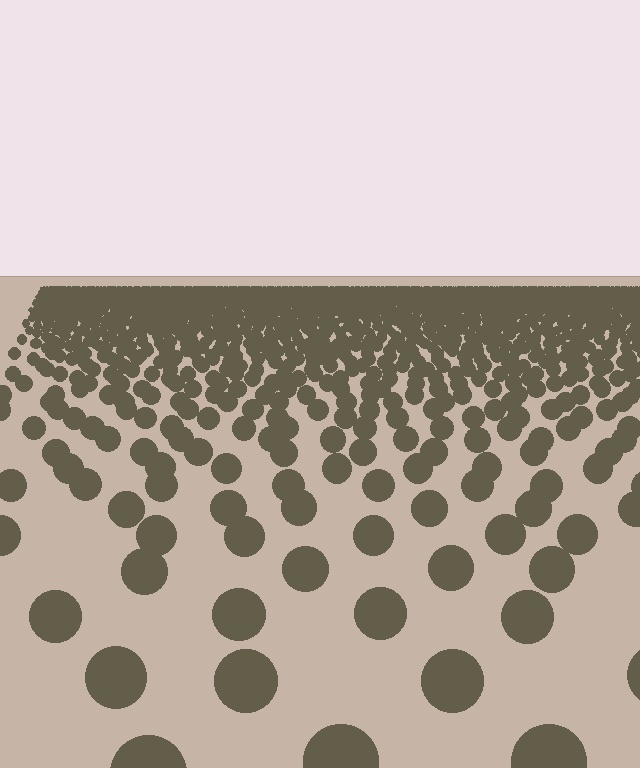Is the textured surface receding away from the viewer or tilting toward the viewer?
The surface is receding away from the viewer. Texture elements get smaller and denser toward the top.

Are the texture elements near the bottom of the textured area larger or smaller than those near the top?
Larger. Near the bottom, elements are closer to the viewer and appear at a bigger on-screen size.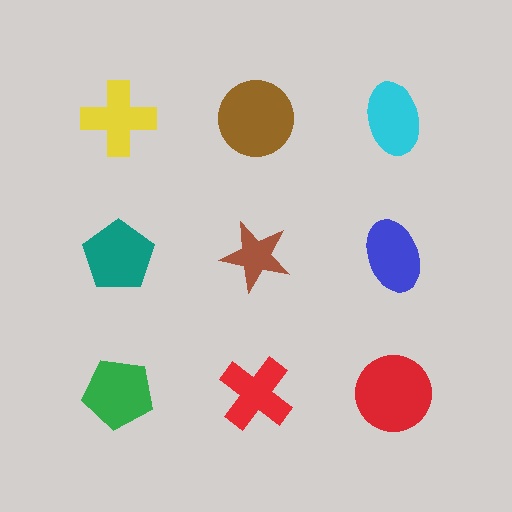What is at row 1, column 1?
A yellow cross.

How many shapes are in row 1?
3 shapes.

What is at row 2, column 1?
A teal pentagon.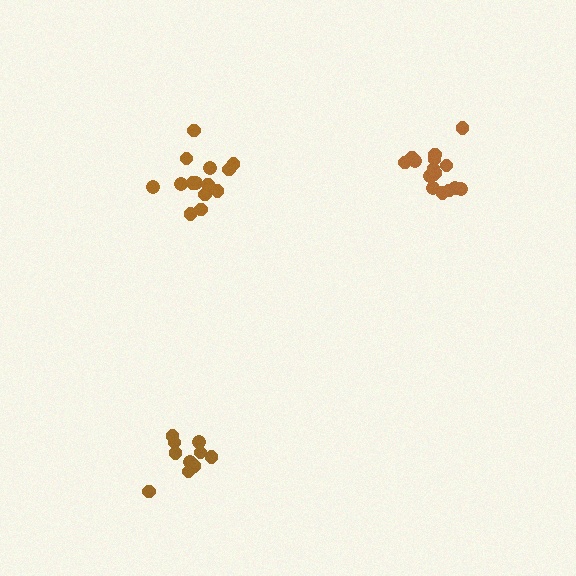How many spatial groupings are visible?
There are 3 spatial groupings.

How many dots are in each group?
Group 1: 16 dots, Group 2: 10 dots, Group 3: 14 dots (40 total).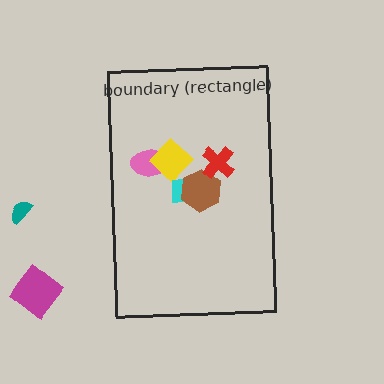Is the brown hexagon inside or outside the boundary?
Inside.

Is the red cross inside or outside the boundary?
Inside.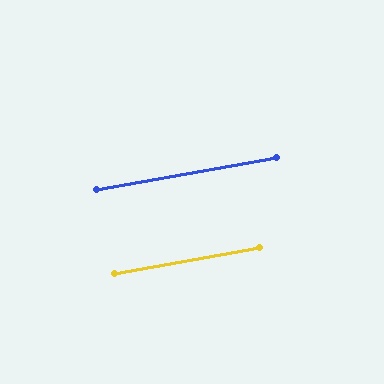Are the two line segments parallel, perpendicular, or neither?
Parallel — their directions differ by only 0.1°.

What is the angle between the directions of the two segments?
Approximately 0 degrees.